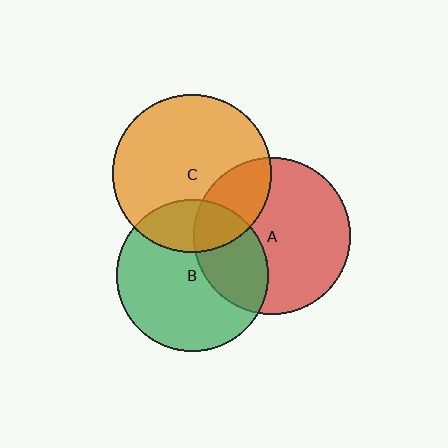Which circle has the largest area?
Circle C (orange).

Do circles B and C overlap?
Yes.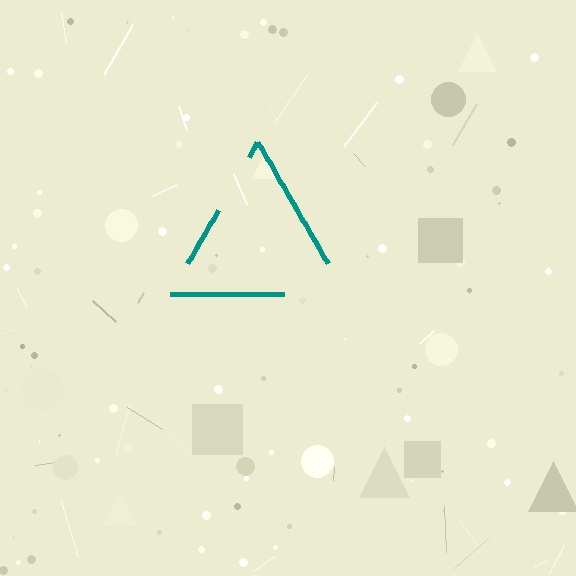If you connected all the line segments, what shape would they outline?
They would outline a triangle.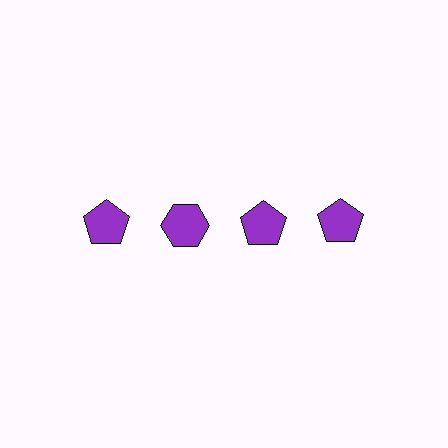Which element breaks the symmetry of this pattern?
The purple hexagon in the top row, second from left column breaks the symmetry. All other shapes are purple pentagons.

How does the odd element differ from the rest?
It has a different shape: hexagon instead of pentagon.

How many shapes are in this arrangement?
There are 4 shapes arranged in a grid pattern.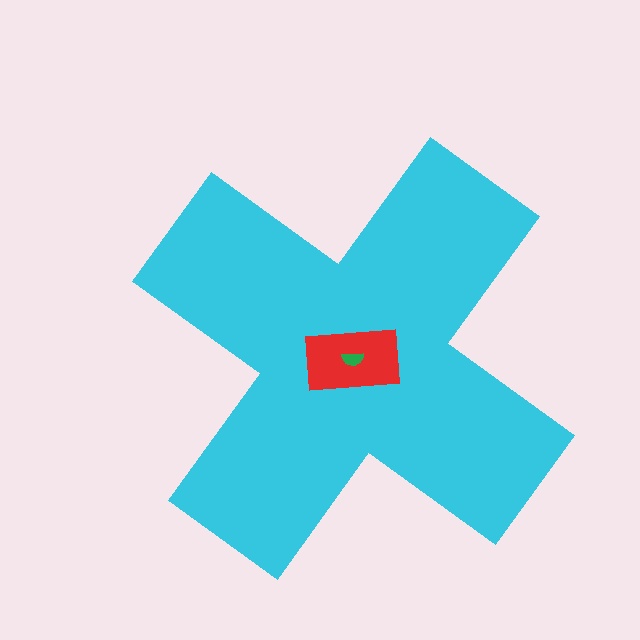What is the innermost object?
The green semicircle.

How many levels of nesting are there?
3.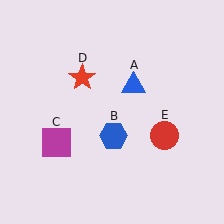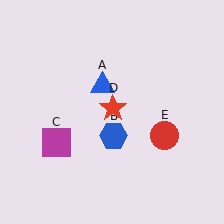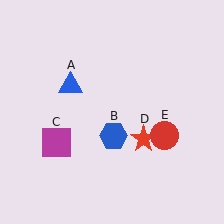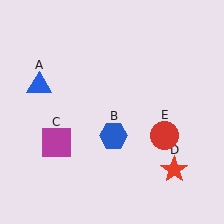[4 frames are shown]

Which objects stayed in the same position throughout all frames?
Blue hexagon (object B) and magenta square (object C) and red circle (object E) remained stationary.